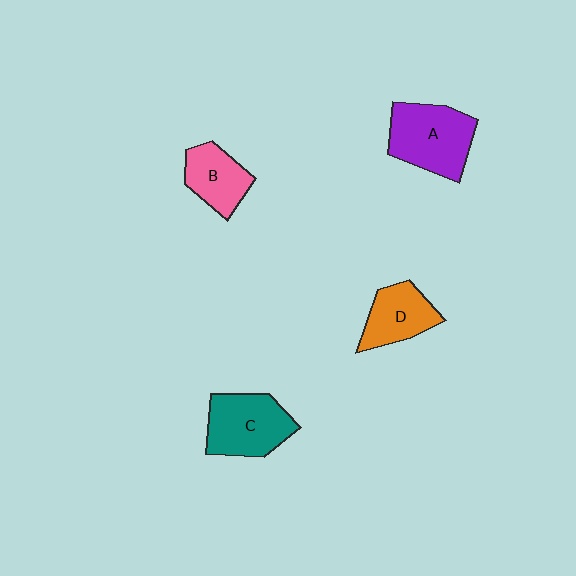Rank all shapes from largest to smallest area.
From largest to smallest: A (purple), C (teal), D (orange), B (pink).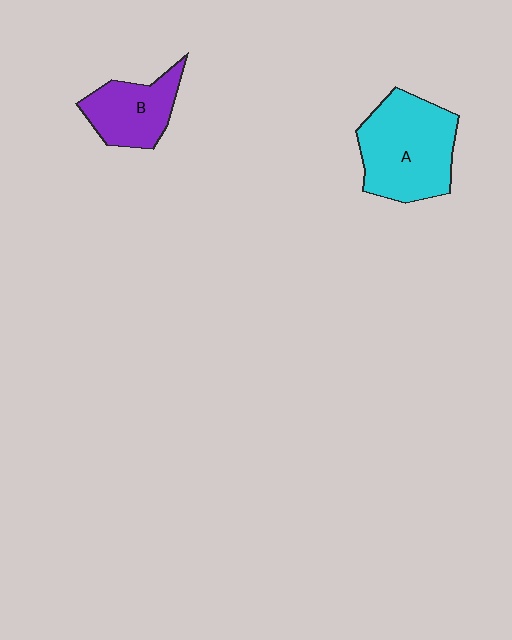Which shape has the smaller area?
Shape B (purple).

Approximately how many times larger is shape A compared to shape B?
Approximately 1.6 times.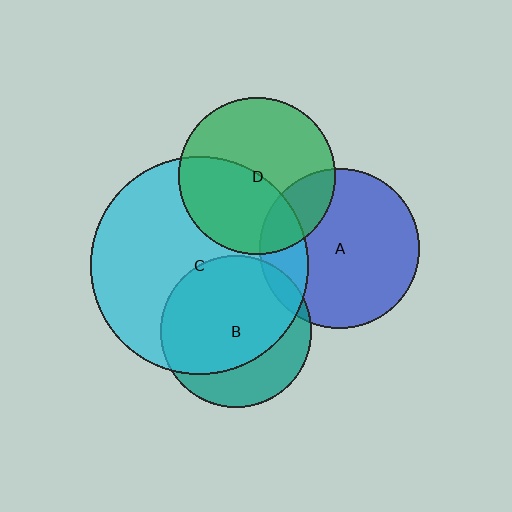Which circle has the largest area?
Circle C (cyan).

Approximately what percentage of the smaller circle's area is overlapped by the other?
Approximately 45%.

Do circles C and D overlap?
Yes.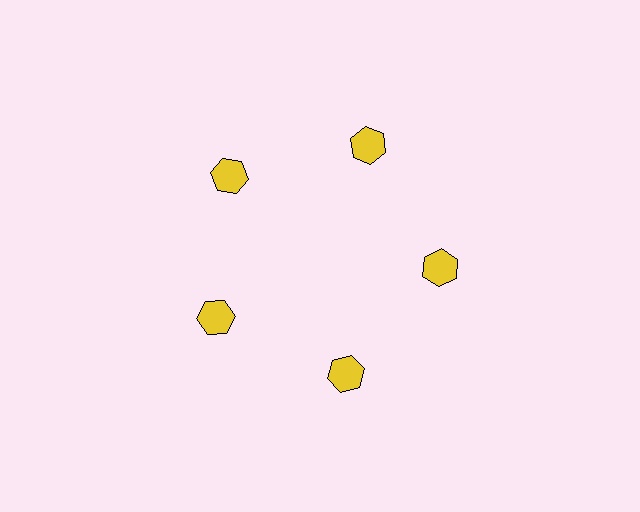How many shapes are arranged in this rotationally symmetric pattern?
There are 5 shapes, arranged in 5 groups of 1.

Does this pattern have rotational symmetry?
Yes, this pattern has 5-fold rotational symmetry. It looks the same after rotating 72 degrees around the center.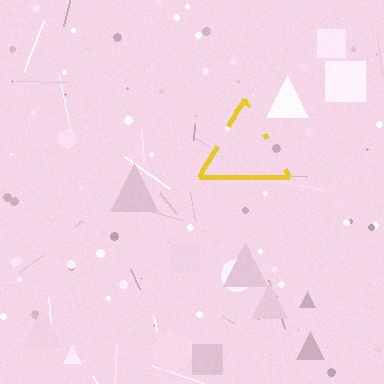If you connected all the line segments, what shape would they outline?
They would outline a triangle.